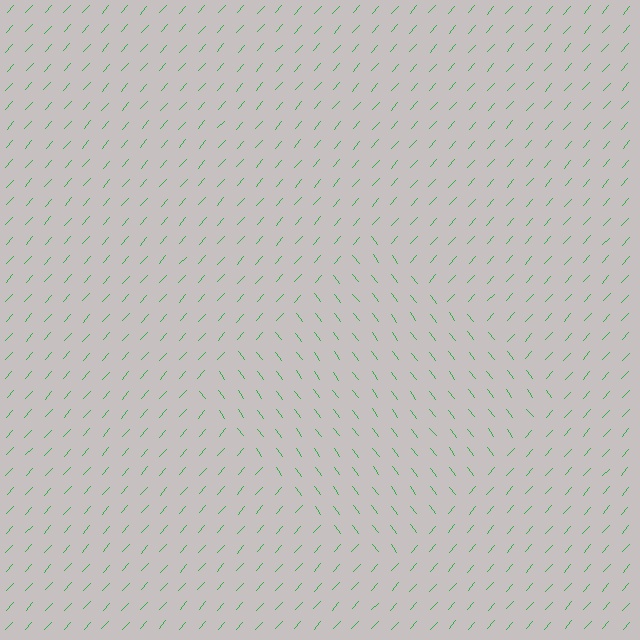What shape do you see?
I see a diamond.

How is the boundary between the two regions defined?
The boundary is defined purely by a change in line orientation (approximately 78 degrees difference). All lines are the same color and thickness.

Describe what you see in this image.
The image is filled with small green line segments. A diamond region in the image has lines oriented differently from the surrounding lines, creating a visible texture boundary.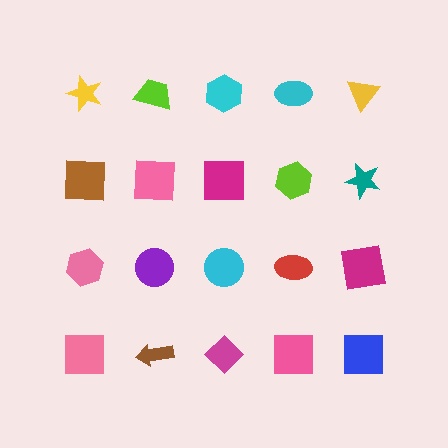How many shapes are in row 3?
5 shapes.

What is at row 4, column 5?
A blue square.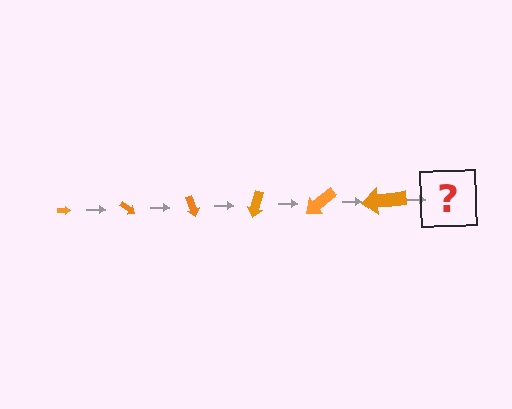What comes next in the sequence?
The next element should be an arrow, larger than the previous one and rotated 210 degrees from the start.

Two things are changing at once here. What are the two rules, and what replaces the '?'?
The two rules are that the arrow grows larger each step and it rotates 35 degrees each step. The '?' should be an arrow, larger than the previous one and rotated 210 degrees from the start.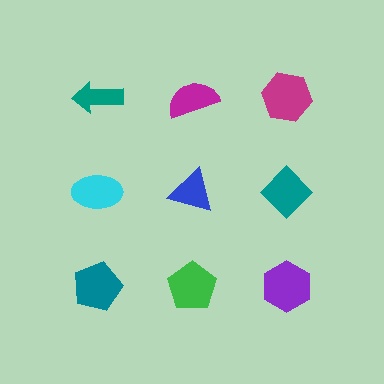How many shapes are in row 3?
3 shapes.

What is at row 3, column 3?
A purple hexagon.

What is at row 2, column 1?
A cyan ellipse.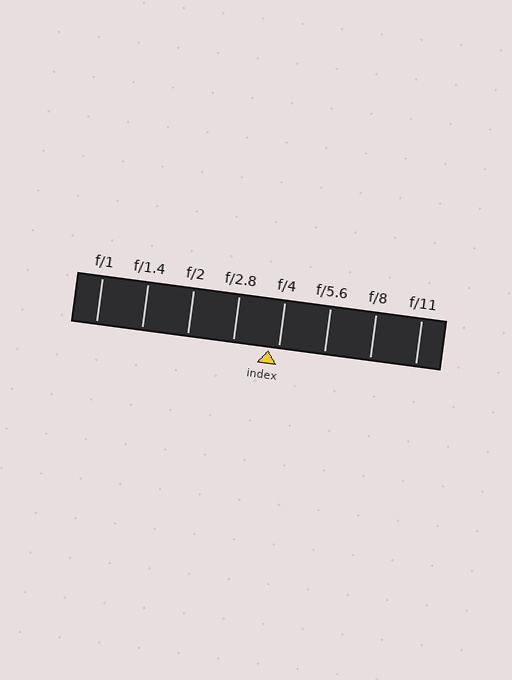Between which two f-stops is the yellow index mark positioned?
The index mark is between f/2.8 and f/4.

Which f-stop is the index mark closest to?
The index mark is closest to f/4.